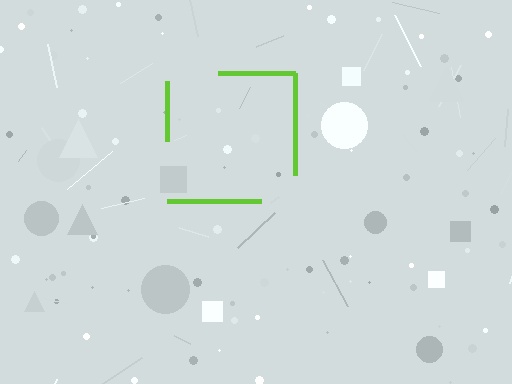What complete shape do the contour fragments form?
The contour fragments form a square.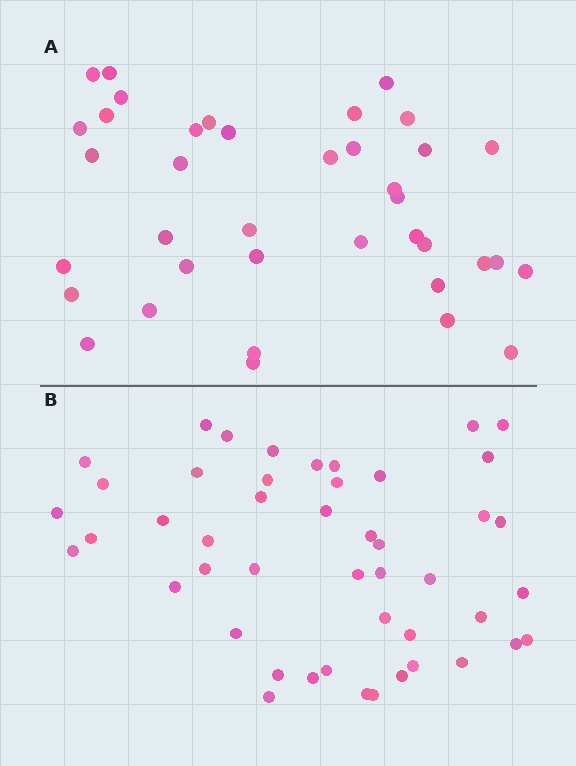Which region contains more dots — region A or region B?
Region B (the bottom region) has more dots.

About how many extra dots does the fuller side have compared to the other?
Region B has roughly 8 or so more dots than region A.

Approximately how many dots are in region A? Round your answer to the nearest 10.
About 40 dots. (The exact count is 38, which rounds to 40.)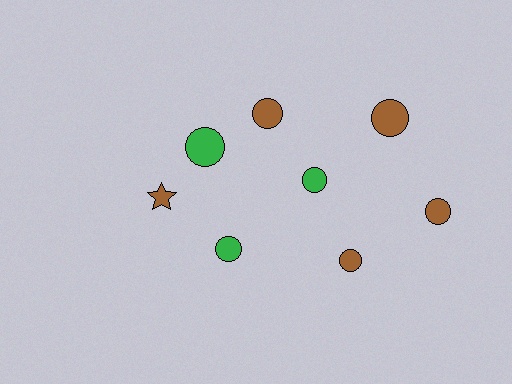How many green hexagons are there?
There are no green hexagons.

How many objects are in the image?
There are 8 objects.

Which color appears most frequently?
Brown, with 5 objects.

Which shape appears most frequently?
Circle, with 7 objects.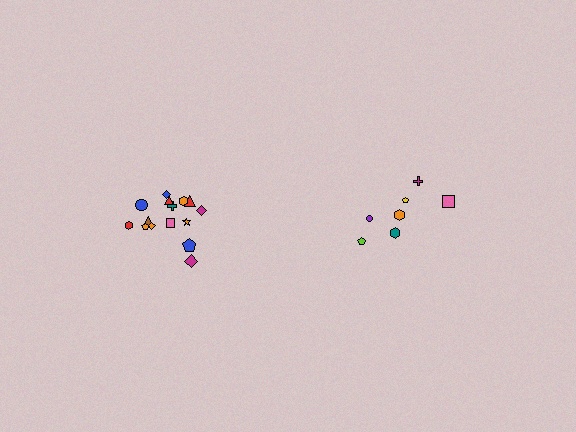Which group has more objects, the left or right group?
The left group.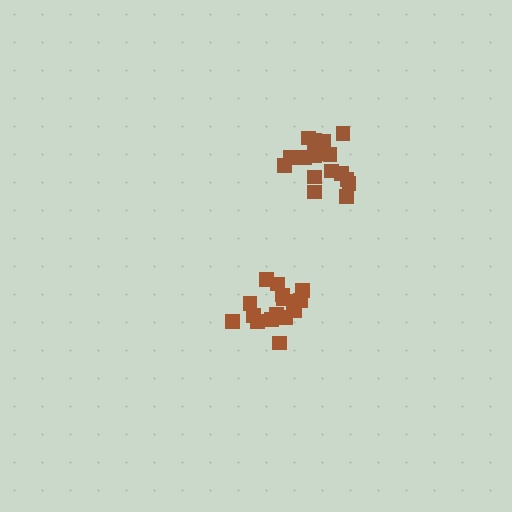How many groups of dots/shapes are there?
There are 2 groups.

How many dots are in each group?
Group 1: 17 dots, Group 2: 18 dots (35 total).